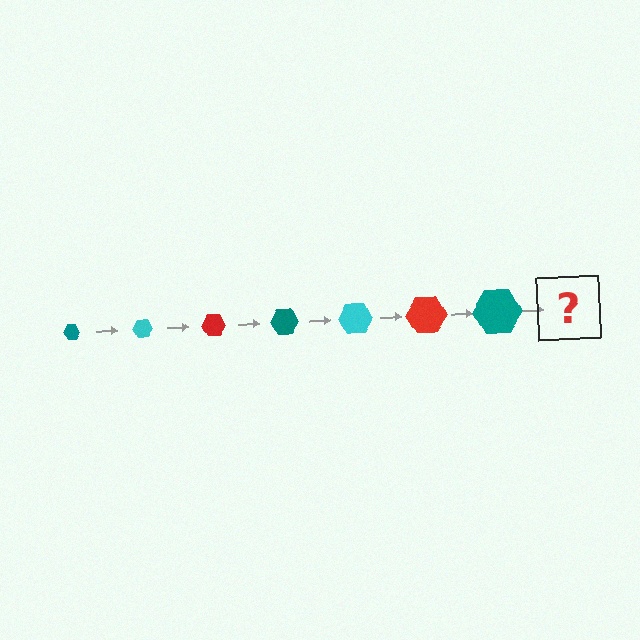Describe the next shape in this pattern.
It should be a cyan hexagon, larger than the previous one.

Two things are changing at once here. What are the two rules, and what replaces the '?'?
The two rules are that the hexagon grows larger each step and the color cycles through teal, cyan, and red. The '?' should be a cyan hexagon, larger than the previous one.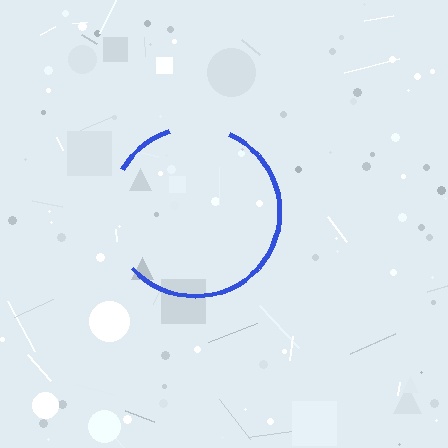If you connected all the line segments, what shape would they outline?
They would outline a circle.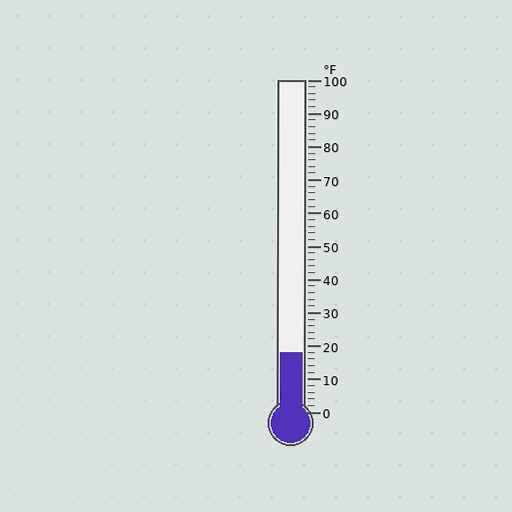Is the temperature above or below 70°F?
The temperature is below 70°F.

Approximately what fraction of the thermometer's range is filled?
The thermometer is filled to approximately 20% of its range.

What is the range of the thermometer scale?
The thermometer scale ranges from 0°F to 100°F.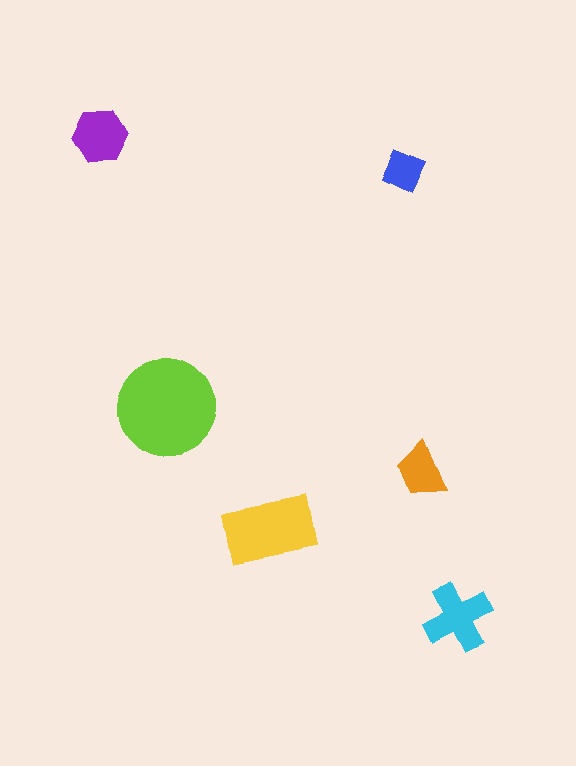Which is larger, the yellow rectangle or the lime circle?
The lime circle.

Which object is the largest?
The lime circle.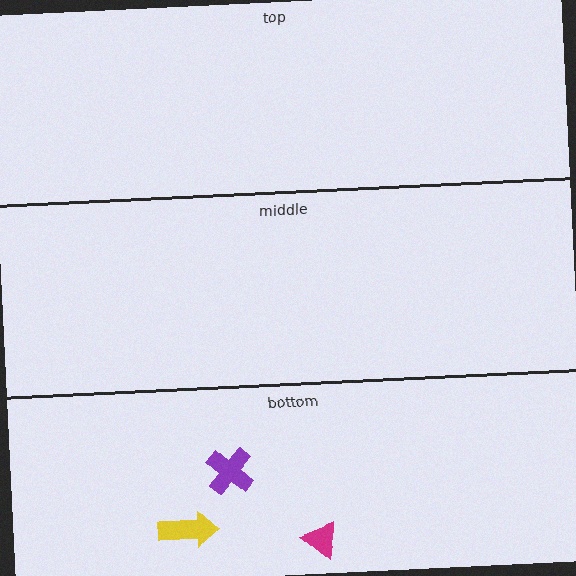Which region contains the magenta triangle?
The bottom region.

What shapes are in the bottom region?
The yellow arrow, the magenta triangle, the purple cross.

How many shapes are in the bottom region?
3.